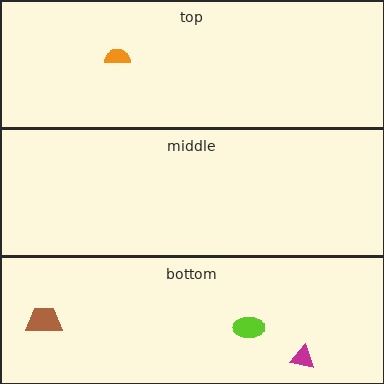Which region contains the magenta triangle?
The bottom region.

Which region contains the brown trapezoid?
The bottom region.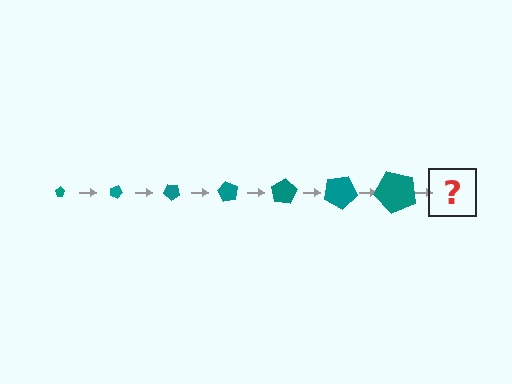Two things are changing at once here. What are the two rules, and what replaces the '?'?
The two rules are that the pentagon grows larger each step and it rotates 20 degrees each step. The '?' should be a pentagon, larger than the previous one and rotated 140 degrees from the start.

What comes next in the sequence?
The next element should be a pentagon, larger than the previous one and rotated 140 degrees from the start.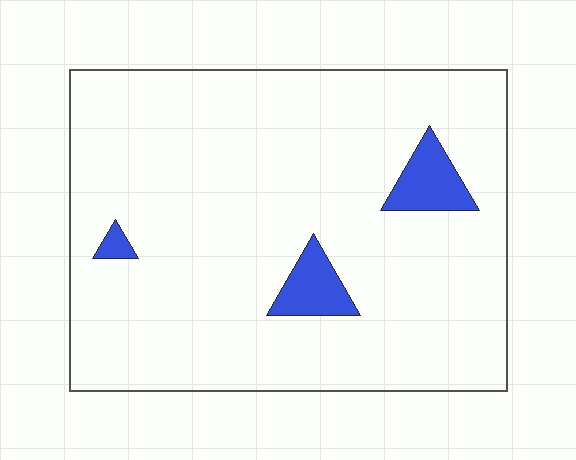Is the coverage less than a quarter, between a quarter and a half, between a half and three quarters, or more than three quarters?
Less than a quarter.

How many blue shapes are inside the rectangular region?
3.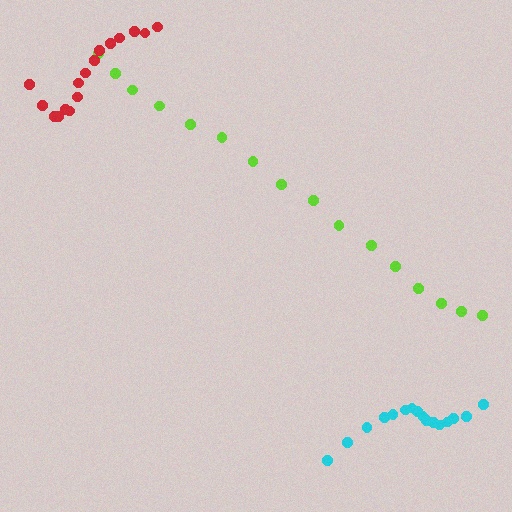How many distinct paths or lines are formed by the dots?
There are 3 distinct paths.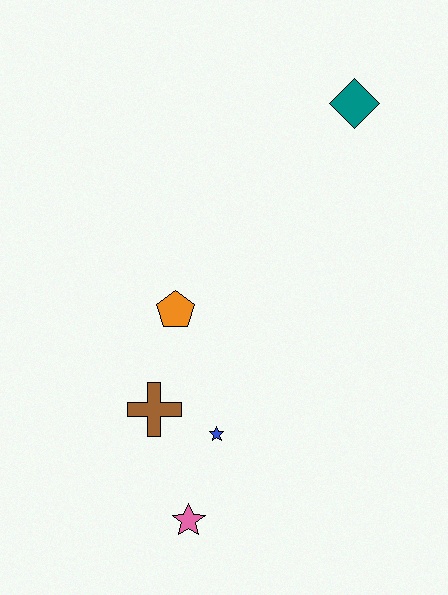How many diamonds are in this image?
There is 1 diamond.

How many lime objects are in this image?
There are no lime objects.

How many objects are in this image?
There are 5 objects.